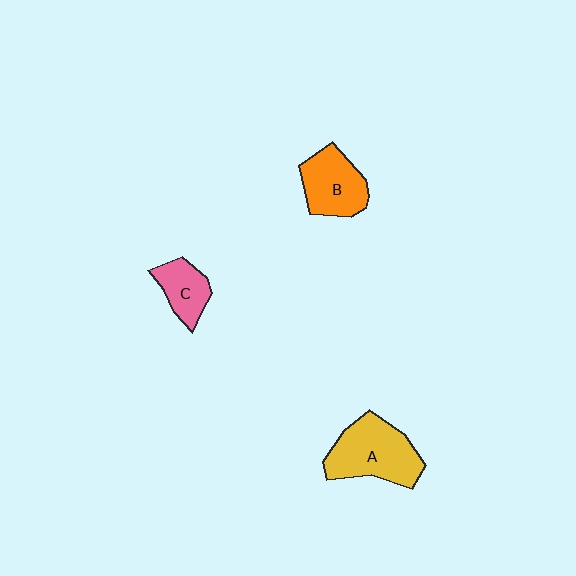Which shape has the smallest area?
Shape C (pink).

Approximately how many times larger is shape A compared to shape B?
Approximately 1.3 times.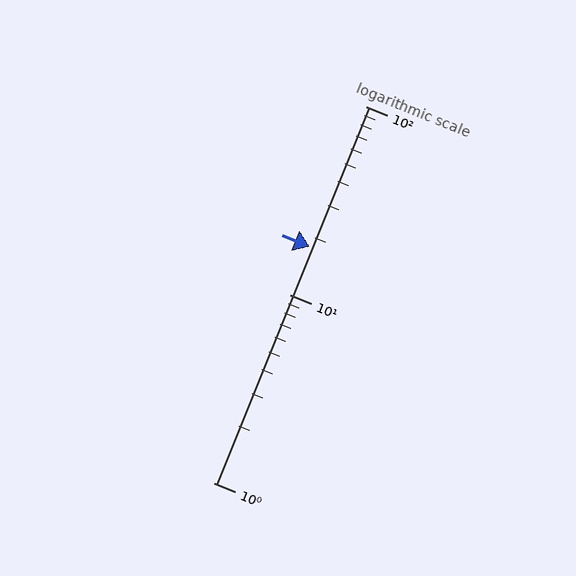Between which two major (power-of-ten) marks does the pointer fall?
The pointer is between 10 and 100.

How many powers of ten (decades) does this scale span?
The scale spans 2 decades, from 1 to 100.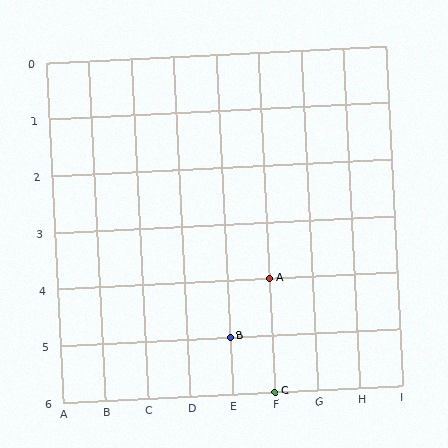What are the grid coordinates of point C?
Point C is at grid coordinates (F, 6).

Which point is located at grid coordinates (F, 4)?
Point A is at (F, 4).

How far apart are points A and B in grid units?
Points A and B are 1 column and 1 row apart (about 1.4 grid units diagonally).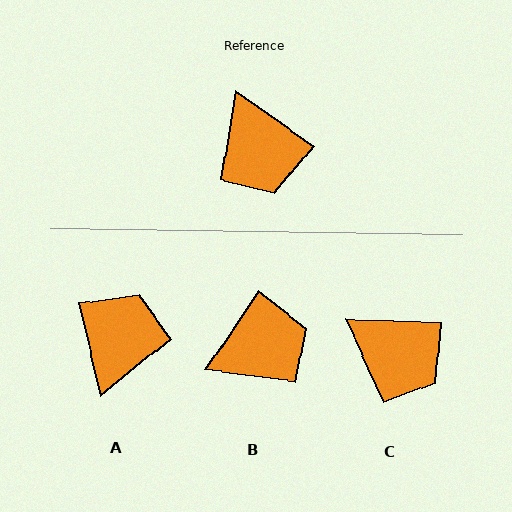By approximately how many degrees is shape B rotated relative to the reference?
Approximately 92 degrees counter-clockwise.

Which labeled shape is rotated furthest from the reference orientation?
A, about 139 degrees away.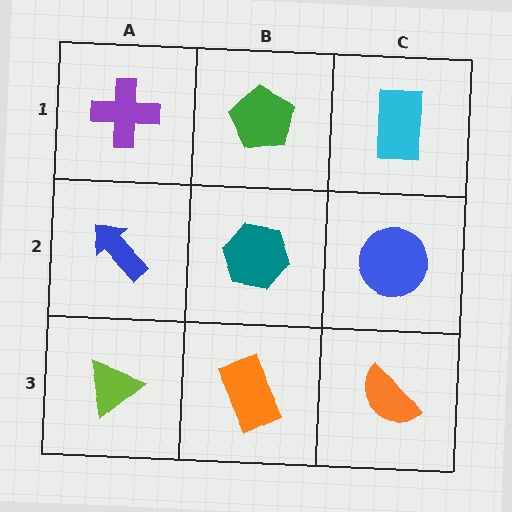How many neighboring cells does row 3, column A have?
2.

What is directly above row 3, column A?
A blue arrow.